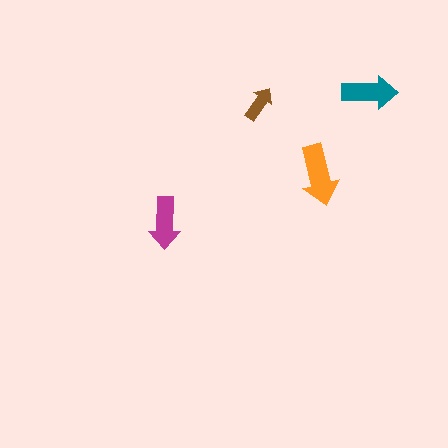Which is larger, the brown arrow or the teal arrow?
The teal one.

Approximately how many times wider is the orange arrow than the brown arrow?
About 1.5 times wider.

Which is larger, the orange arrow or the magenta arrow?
The orange one.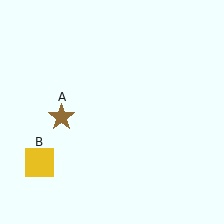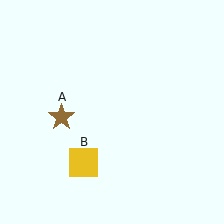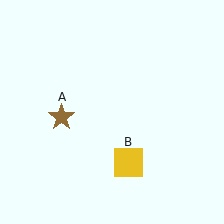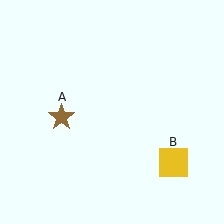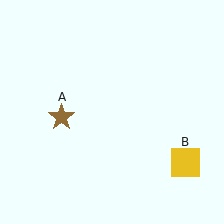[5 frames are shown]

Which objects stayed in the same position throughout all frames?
Brown star (object A) remained stationary.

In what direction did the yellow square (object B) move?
The yellow square (object B) moved right.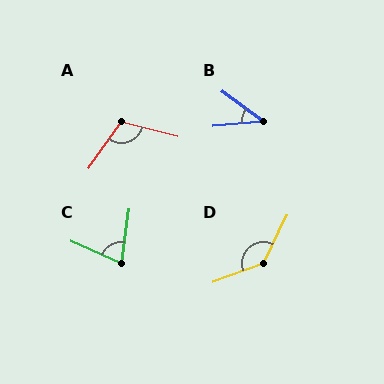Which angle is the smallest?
B, at approximately 42 degrees.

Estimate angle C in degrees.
Approximately 74 degrees.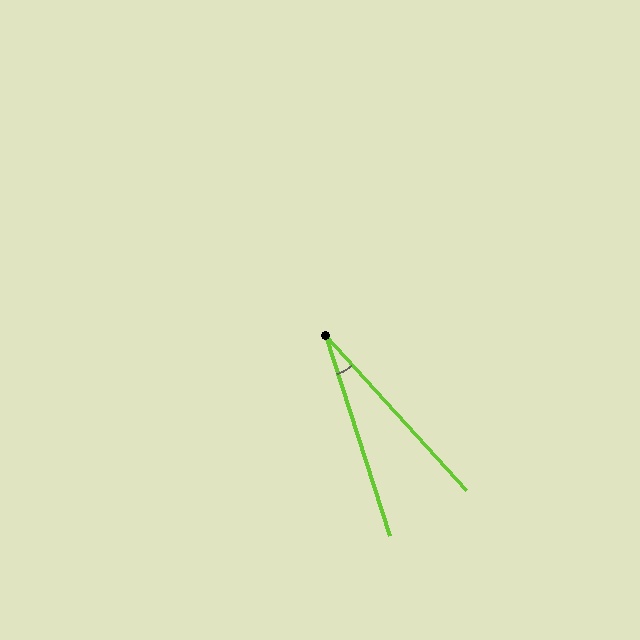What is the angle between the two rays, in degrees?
Approximately 24 degrees.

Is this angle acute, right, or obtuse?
It is acute.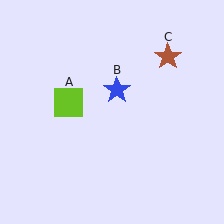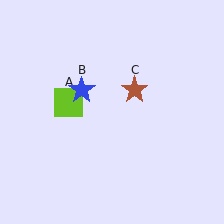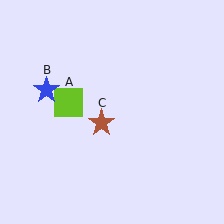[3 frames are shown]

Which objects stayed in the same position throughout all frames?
Lime square (object A) remained stationary.